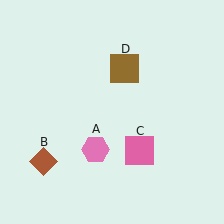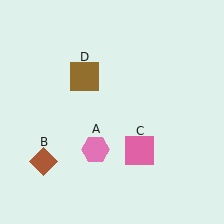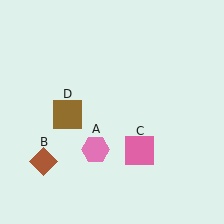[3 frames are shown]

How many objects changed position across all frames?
1 object changed position: brown square (object D).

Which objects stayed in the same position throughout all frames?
Pink hexagon (object A) and brown diamond (object B) and pink square (object C) remained stationary.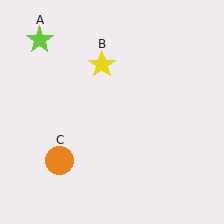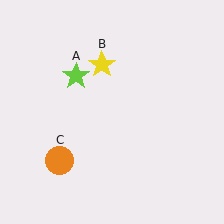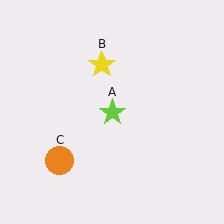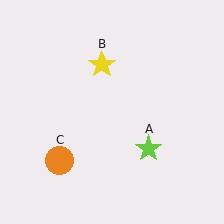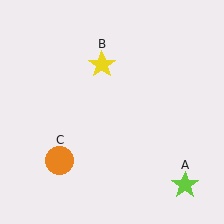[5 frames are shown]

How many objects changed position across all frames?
1 object changed position: lime star (object A).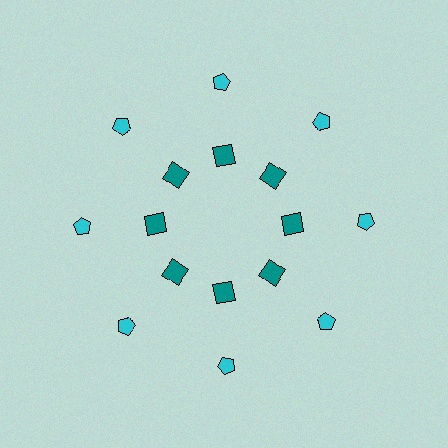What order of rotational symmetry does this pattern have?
This pattern has 8-fold rotational symmetry.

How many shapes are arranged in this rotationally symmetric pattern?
There are 16 shapes, arranged in 8 groups of 2.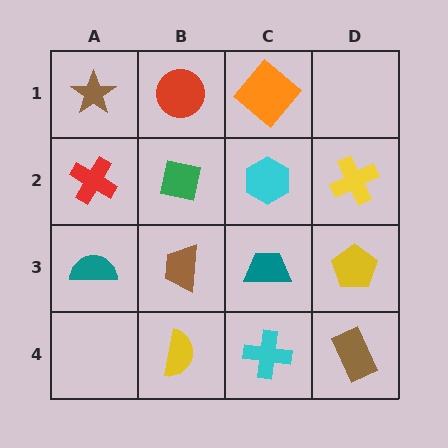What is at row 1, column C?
An orange diamond.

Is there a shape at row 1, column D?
No, that cell is empty.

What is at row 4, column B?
A yellow semicircle.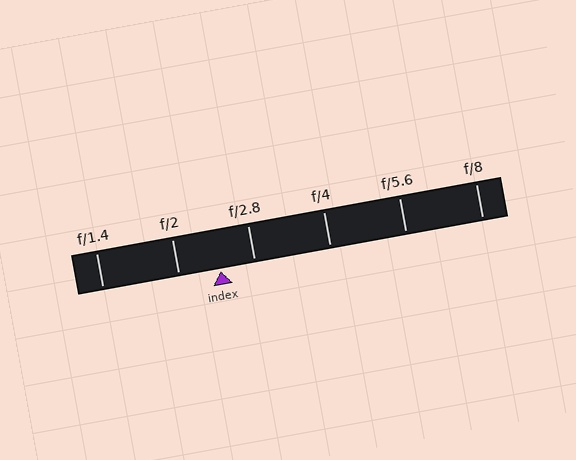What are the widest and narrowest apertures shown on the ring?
The widest aperture shown is f/1.4 and the narrowest is f/8.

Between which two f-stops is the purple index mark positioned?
The index mark is between f/2 and f/2.8.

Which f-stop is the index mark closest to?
The index mark is closest to f/2.8.